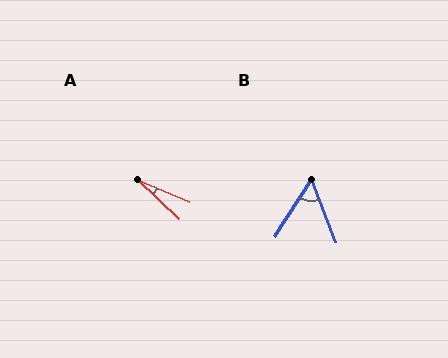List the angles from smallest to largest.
A (21°), B (53°).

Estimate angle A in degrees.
Approximately 21 degrees.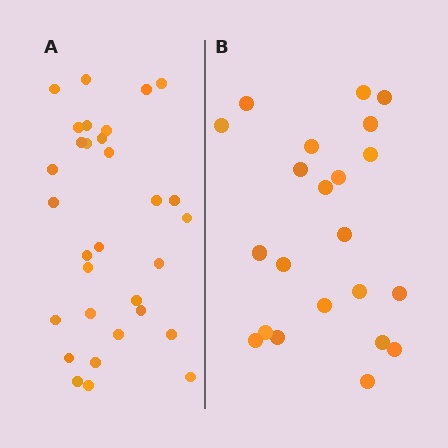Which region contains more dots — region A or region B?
Region A (the left region) has more dots.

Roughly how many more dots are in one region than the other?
Region A has roughly 8 or so more dots than region B.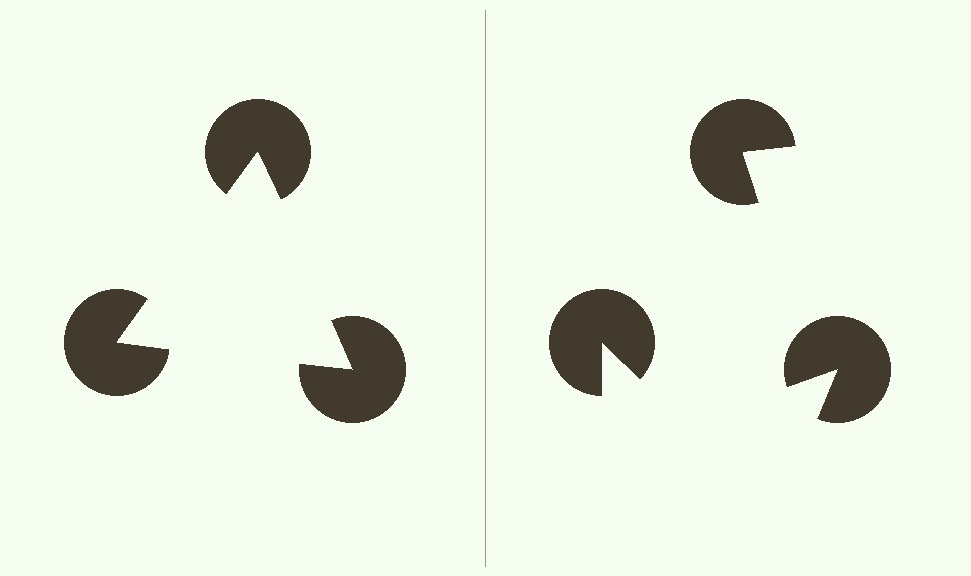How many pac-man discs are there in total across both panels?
6 — 3 on each side.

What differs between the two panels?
The pac-man discs are positioned identically on both sides; only the wedge orientations differ. On the left they align to a triangle; on the right they are misaligned.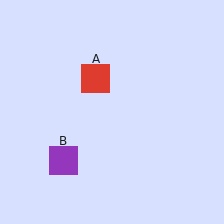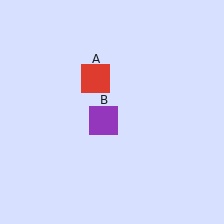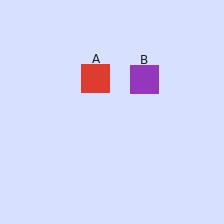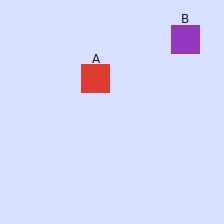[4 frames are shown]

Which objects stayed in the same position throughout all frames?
Red square (object A) remained stationary.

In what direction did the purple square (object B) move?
The purple square (object B) moved up and to the right.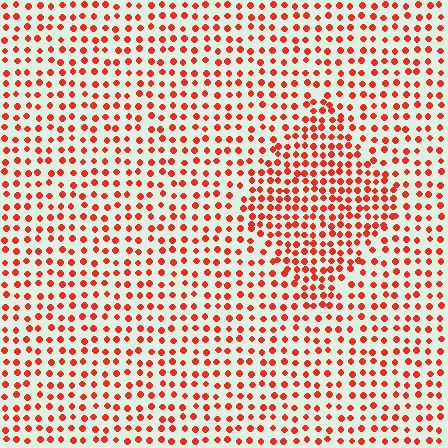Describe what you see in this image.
The image contains small red elements arranged at two different densities. A diamond-shaped region is visible where the elements are more densely packed than the surrounding area.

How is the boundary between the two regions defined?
The boundary is defined by a change in element density (approximately 1.6x ratio). All elements are the same color, size, and shape.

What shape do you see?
I see a diamond.